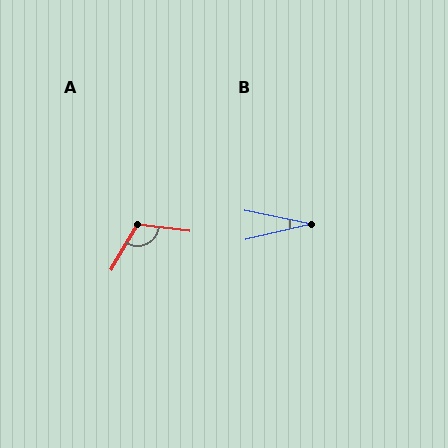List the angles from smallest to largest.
B (24°), A (114°).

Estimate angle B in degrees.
Approximately 24 degrees.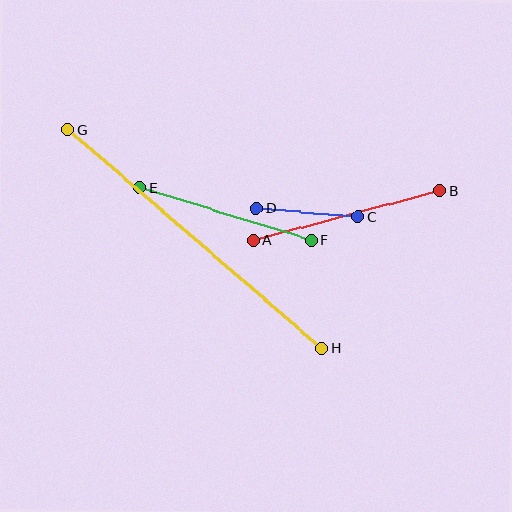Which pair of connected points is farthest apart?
Points G and H are farthest apart.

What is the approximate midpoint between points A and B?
The midpoint is at approximately (346, 216) pixels.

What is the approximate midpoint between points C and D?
The midpoint is at approximately (307, 212) pixels.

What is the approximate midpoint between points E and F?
The midpoint is at approximately (226, 214) pixels.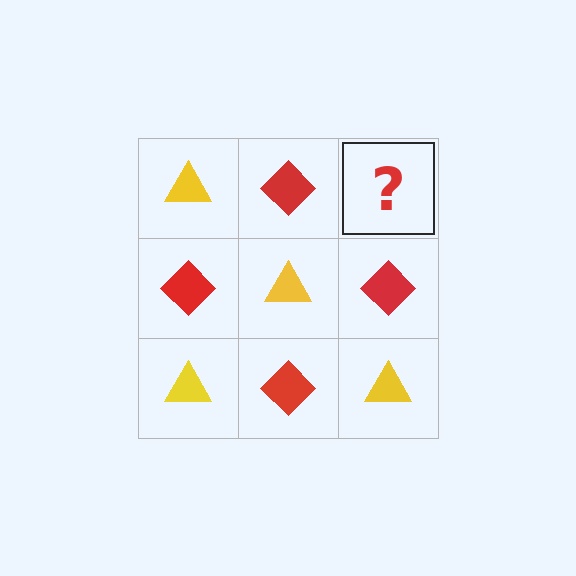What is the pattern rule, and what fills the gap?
The rule is that it alternates yellow triangle and red diamond in a checkerboard pattern. The gap should be filled with a yellow triangle.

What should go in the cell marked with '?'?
The missing cell should contain a yellow triangle.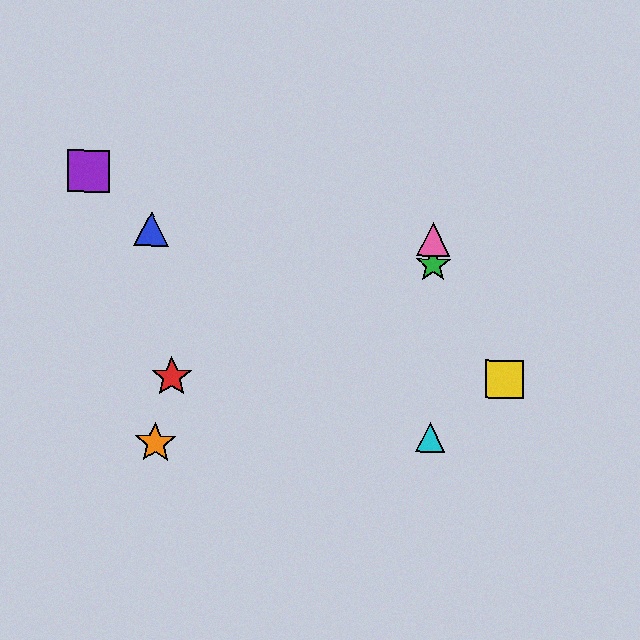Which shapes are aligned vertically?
The green star, the cyan triangle, the pink triangle are aligned vertically.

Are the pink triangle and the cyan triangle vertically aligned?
Yes, both are at x≈433.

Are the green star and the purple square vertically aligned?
No, the green star is at x≈433 and the purple square is at x≈88.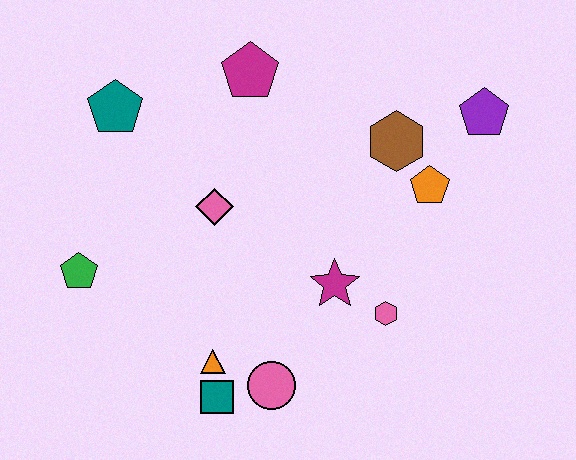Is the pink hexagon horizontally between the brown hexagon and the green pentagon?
Yes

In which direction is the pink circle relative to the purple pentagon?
The pink circle is below the purple pentagon.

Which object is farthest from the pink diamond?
The purple pentagon is farthest from the pink diamond.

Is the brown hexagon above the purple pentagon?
No